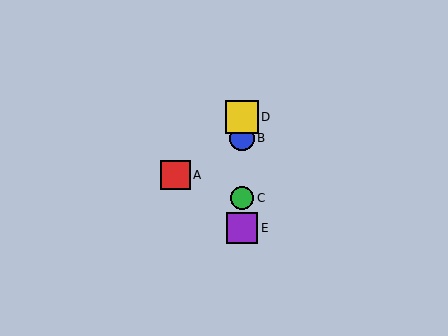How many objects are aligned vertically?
4 objects (B, C, D, E) are aligned vertically.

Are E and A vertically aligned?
No, E is at x≈242 and A is at x≈175.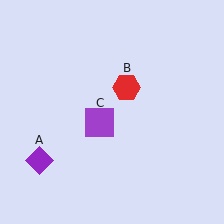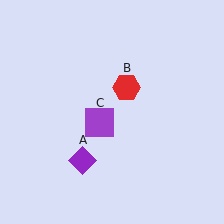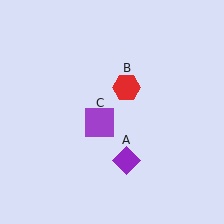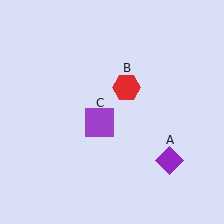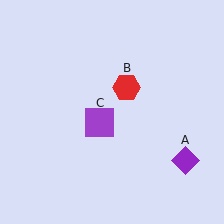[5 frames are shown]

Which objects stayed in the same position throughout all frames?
Red hexagon (object B) and purple square (object C) remained stationary.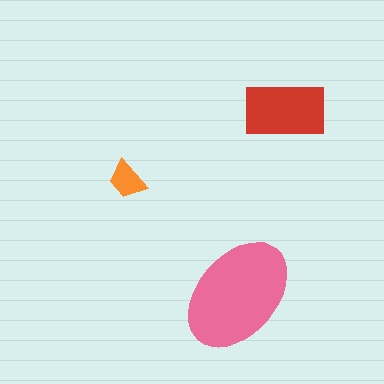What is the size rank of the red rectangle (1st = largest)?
2nd.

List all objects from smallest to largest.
The orange trapezoid, the red rectangle, the pink ellipse.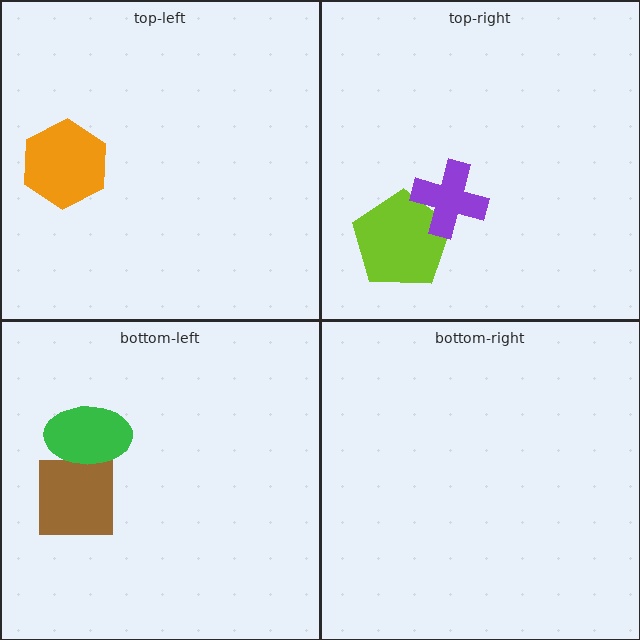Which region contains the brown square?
The bottom-left region.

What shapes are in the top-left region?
The orange hexagon.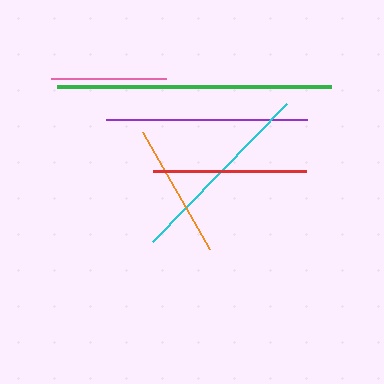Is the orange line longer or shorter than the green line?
The green line is longer than the orange line.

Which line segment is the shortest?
The pink line is the shortest at approximately 115 pixels.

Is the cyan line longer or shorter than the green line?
The green line is longer than the cyan line.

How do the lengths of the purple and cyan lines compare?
The purple and cyan lines are approximately the same length.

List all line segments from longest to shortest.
From longest to shortest: green, purple, cyan, red, orange, pink.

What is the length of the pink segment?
The pink segment is approximately 115 pixels long.